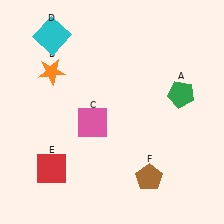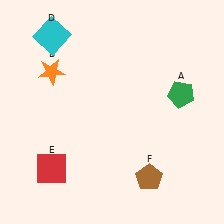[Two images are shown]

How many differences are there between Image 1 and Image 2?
There is 1 difference between the two images.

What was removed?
The pink square (C) was removed in Image 2.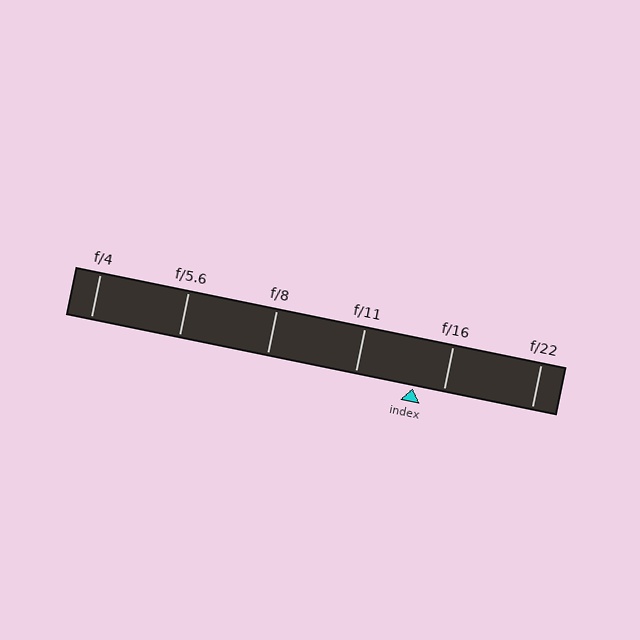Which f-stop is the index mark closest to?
The index mark is closest to f/16.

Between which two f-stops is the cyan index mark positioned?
The index mark is between f/11 and f/16.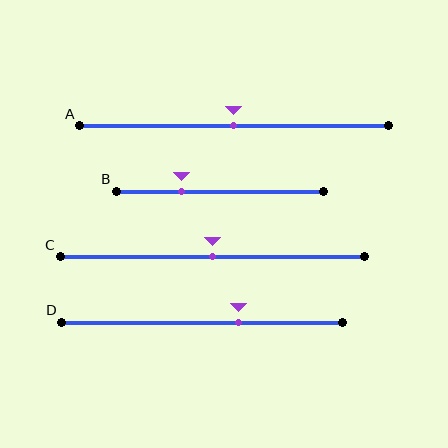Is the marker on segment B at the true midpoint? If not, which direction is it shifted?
No, the marker on segment B is shifted to the left by about 18% of the segment length.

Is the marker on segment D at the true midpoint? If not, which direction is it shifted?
No, the marker on segment D is shifted to the right by about 13% of the segment length.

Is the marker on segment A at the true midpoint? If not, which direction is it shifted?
Yes, the marker on segment A is at the true midpoint.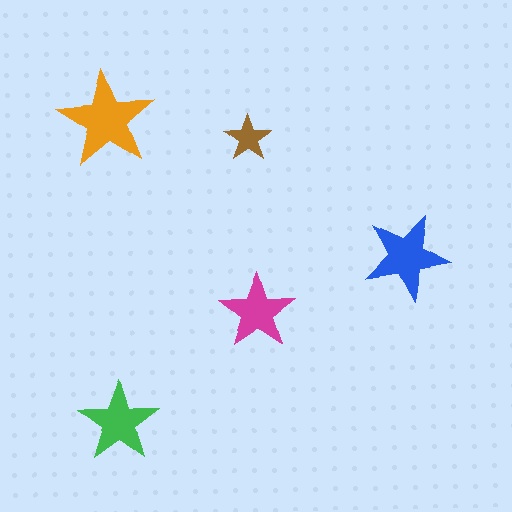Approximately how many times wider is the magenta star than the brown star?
About 1.5 times wider.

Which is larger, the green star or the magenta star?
The green one.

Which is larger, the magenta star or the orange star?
The orange one.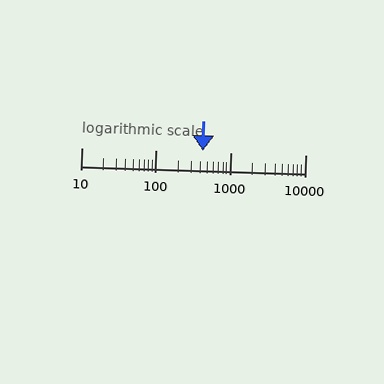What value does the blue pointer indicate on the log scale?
The pointer indicates approximately 430.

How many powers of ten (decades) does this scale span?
The scale spans 3 decades, from 10 to 10000.